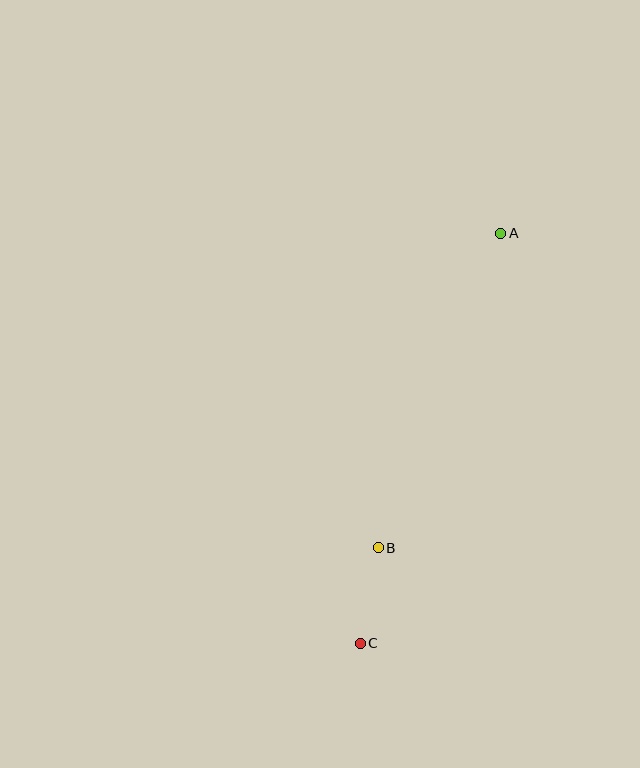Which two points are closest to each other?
Points B and C are closest to each other.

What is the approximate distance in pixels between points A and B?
The distance between A and B is approximately 337 pixels.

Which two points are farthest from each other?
Points A and C are farthest from each other.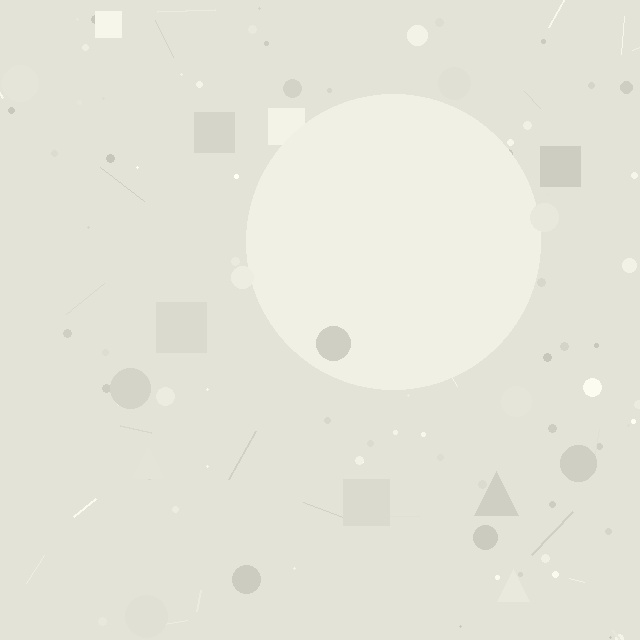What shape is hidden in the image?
A circle is hidden in the image.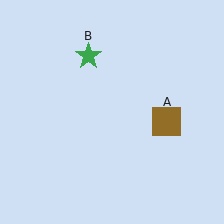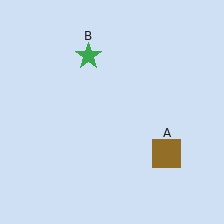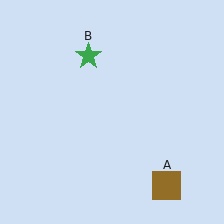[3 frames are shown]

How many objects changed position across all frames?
1 object changed position: brown square (object A).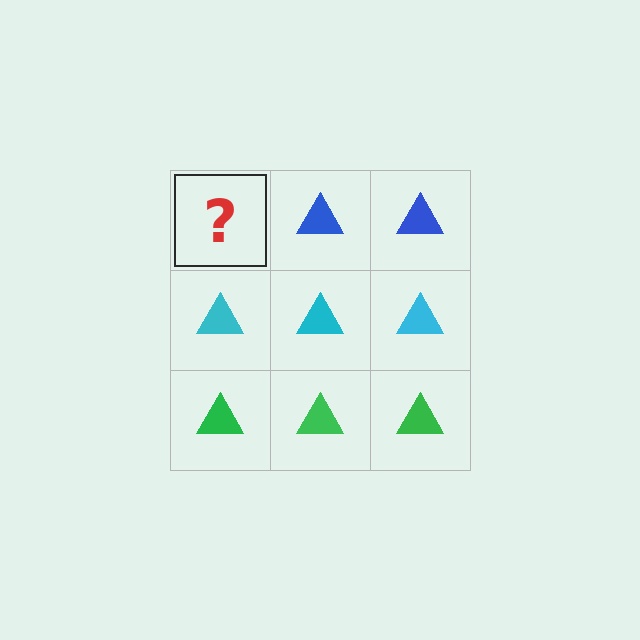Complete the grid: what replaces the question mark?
The question mark should be replaced with a blue triangle.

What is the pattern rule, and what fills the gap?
The rule is that each row has a consistent color. The gap should be filled with a blue triangle.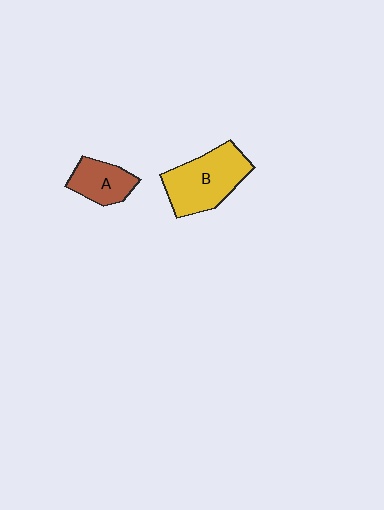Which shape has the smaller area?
Shape A (brown).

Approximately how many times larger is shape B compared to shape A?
Approximately 1.7 times.